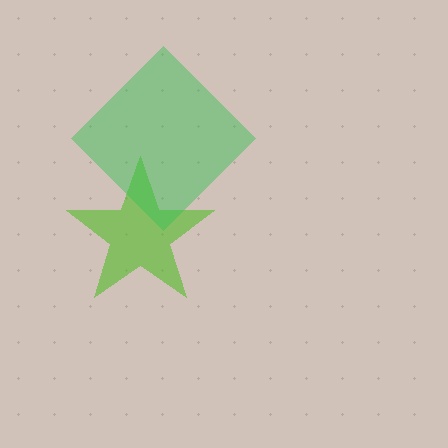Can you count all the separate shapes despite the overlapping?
Yes, there are 2 separate shapes.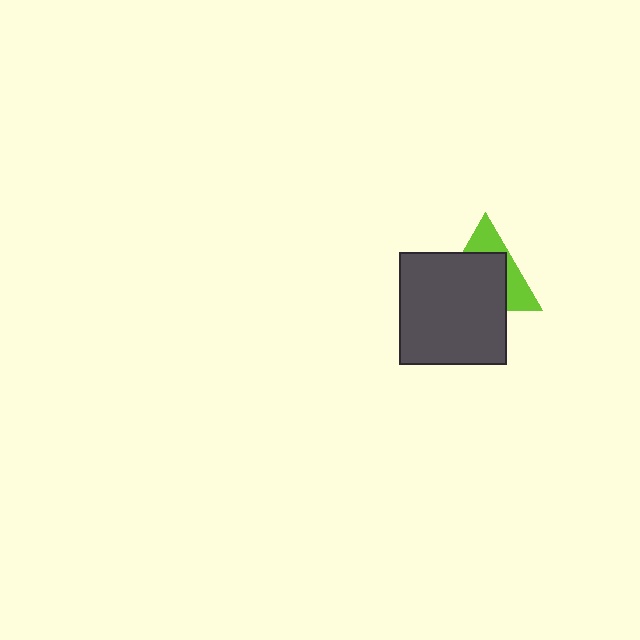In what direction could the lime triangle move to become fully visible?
The lime triangle could move up. That would shift it out from behind the dark gray rectangle entirely.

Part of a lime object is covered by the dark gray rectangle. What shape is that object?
It is a triangle.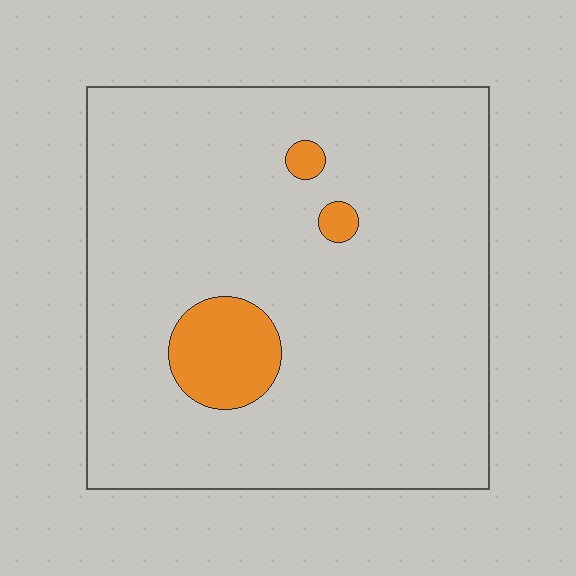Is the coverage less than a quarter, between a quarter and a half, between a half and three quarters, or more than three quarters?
Less than a quarter.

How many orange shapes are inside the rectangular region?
3.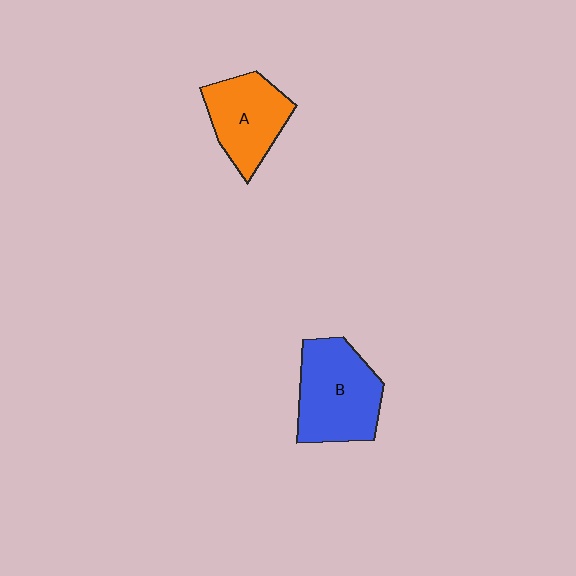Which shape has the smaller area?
Shape A (orange).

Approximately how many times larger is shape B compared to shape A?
Approximately 1.3 times.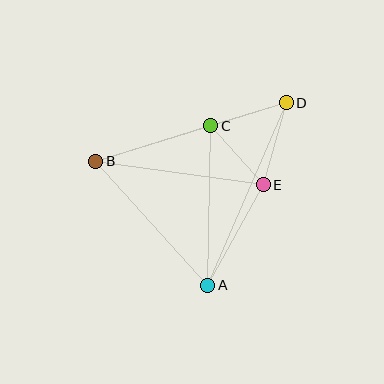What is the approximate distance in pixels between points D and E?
The distance between D and E is approximately 85 pixels.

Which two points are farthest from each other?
Points B and D are farthest from each other.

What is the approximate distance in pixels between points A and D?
The distance between A and D is approximately 199 pixels.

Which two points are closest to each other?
Points C and E are closest to each other.